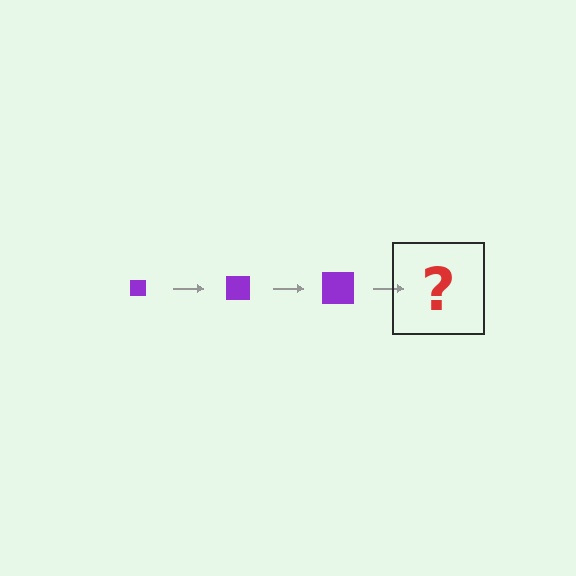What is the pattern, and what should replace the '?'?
The pattern is that the square gets progressively larger each step. The '?' should be a purple square, larger than the previous one.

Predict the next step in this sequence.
The next step is a purple square, larger than the previous one.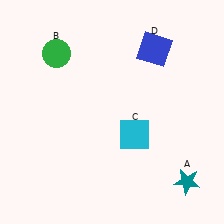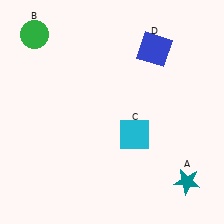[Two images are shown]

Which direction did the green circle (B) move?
The green circle (B) moved left.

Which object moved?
The green circle (B) moved left.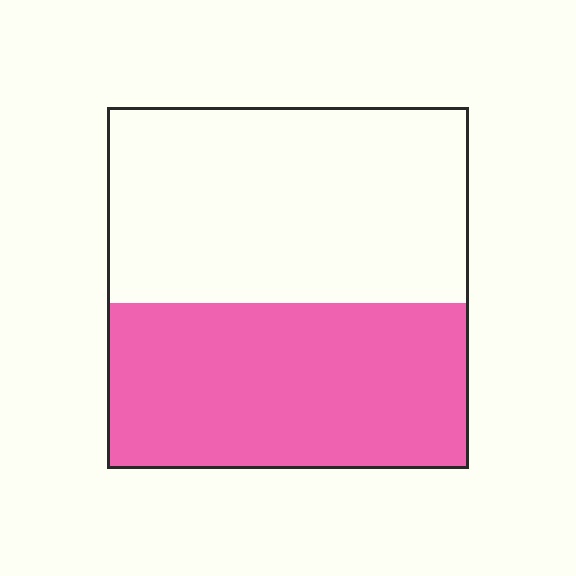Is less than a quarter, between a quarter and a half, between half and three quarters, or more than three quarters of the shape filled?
Between a quarter and a half.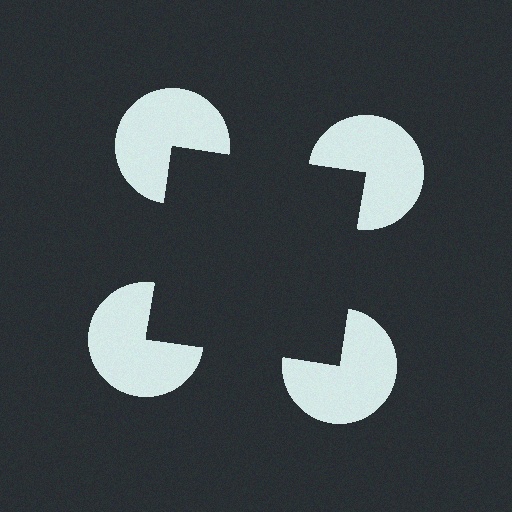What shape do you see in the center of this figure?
An illusory square — its edges are inferred from the aligned wedge cuts in the pac-man discs, not physically drawn.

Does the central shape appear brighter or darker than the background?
It typically appears slightly darker than the background, even though no actual brightness change is drawn.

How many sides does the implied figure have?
4 sides.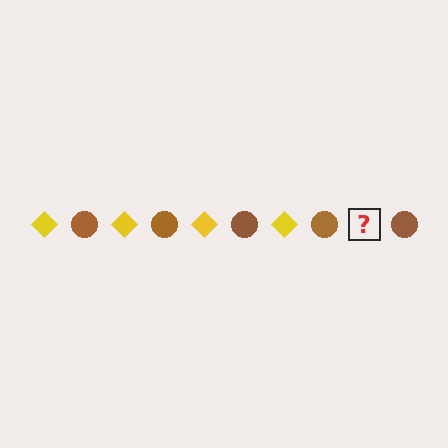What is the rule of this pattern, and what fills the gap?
The rule is that the pattern alternates between yellow diamond and brown circle. The gap should be filled with a yellow diamond.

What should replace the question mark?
The question mark should be replaced with a yellow diamond.